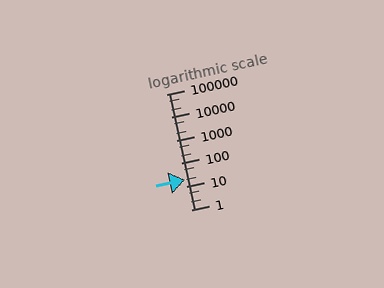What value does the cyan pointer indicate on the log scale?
The pointer indicates approximately 20.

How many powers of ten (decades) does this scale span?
The scale spans 5 decades, from 1 to 100000.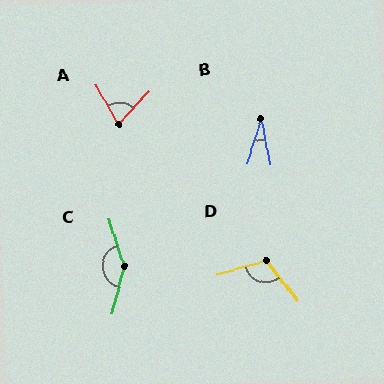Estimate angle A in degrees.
Approximately 72 degrees.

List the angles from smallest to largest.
B (28°), A (72°), D (112°), C (148°).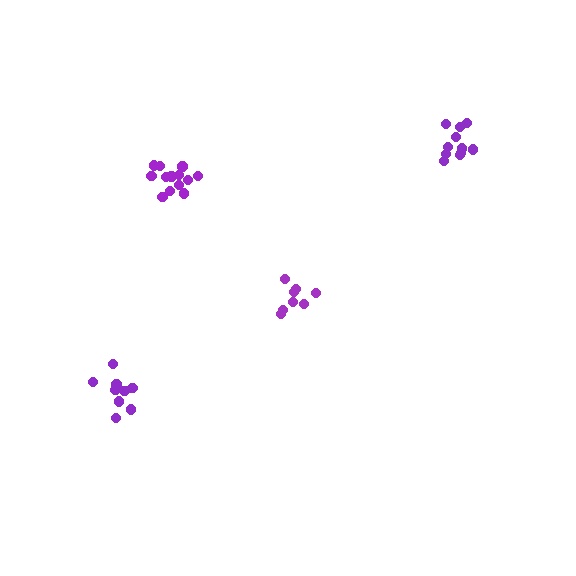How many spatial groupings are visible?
There are 4 spatial groupings.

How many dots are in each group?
Group 1: 13 dots, Group 2: 9 dots, Group 3: 8 dots, Group 4: 11 dots (41 total).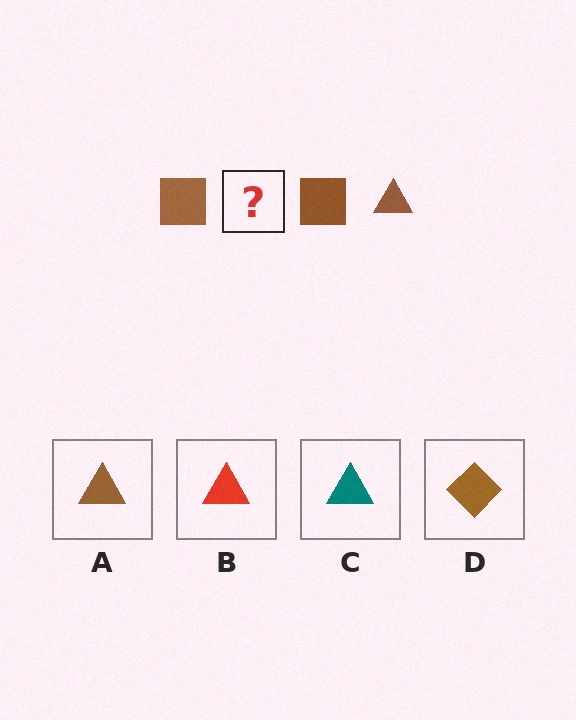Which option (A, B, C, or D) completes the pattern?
A.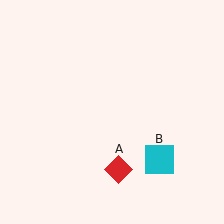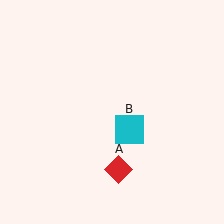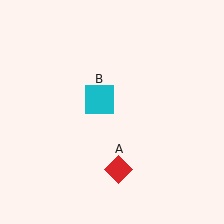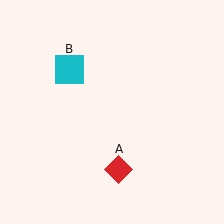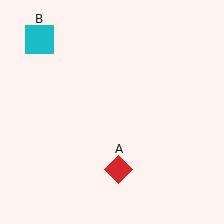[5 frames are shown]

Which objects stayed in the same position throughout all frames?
Red diamond (object A) remained stationary.